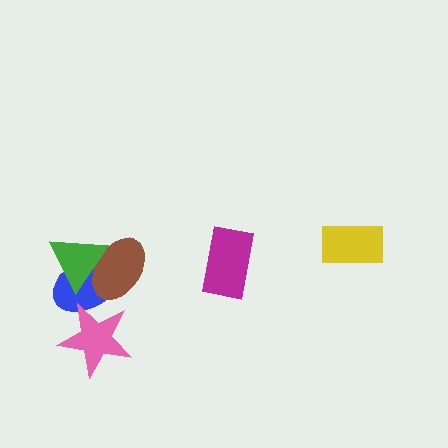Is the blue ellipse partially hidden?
Yes, it is partially covered by another shape.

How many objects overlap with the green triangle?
2 objects overlap with the green triangle.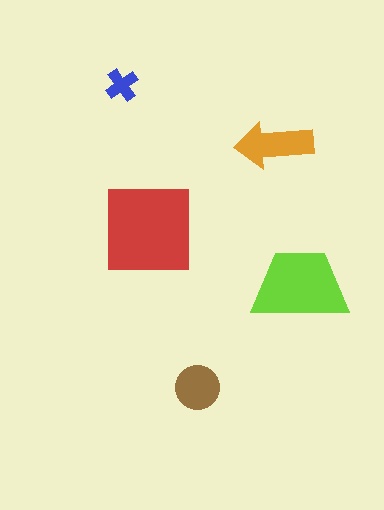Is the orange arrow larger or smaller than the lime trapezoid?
Smaller.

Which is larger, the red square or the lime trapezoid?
The red square.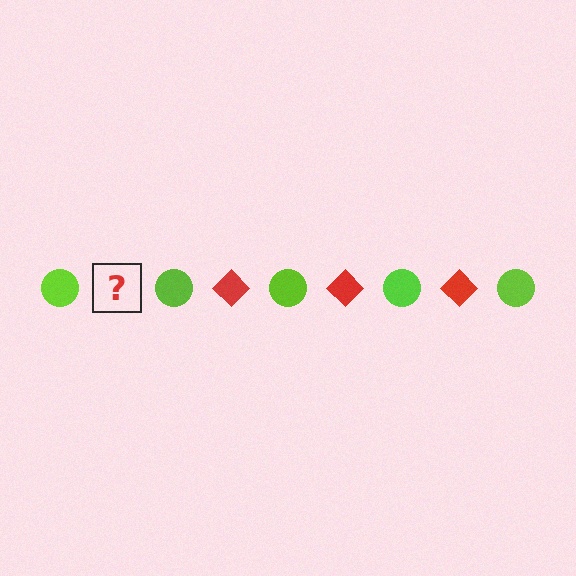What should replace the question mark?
The question mark should be replaced with a red diamond.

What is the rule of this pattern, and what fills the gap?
The rule is that the pattern alternates between lime circle and red diamond. The gap should be filled with a red diamond.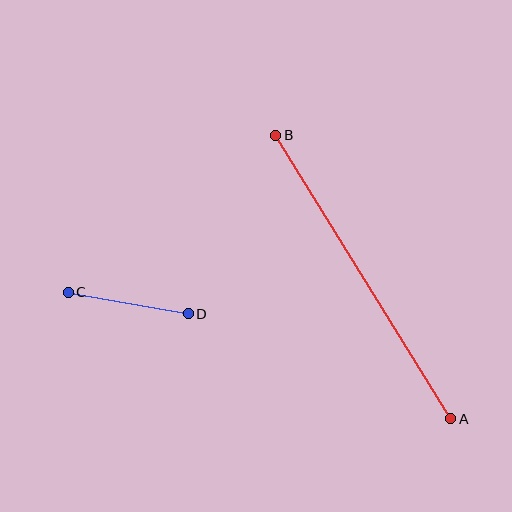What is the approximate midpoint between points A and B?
The midpoint is at approximately (363, 277) pixels.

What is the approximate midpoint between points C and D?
The midpoint is at approximately (128, 303) pixels.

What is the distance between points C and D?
The distance is approximately 122 pixels.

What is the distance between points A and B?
The distance is approximately 333 pixels.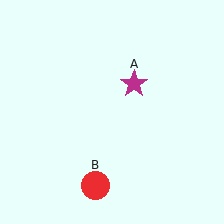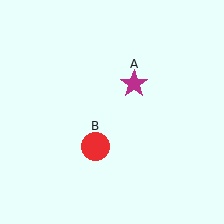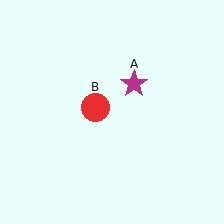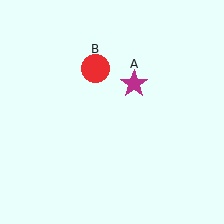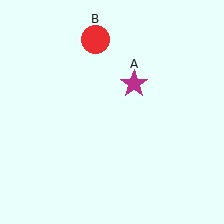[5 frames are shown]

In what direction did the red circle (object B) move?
The red circle (object B) moved up.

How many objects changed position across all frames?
1 object changed position: red circle (object B).